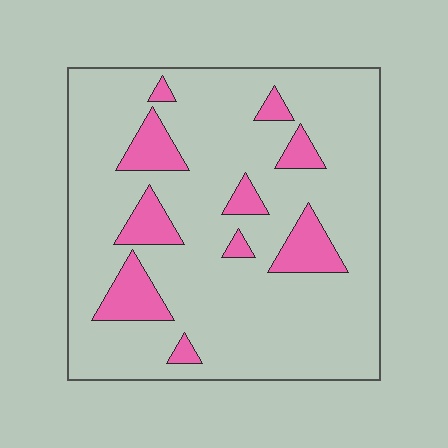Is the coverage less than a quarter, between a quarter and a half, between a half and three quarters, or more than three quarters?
Less than a quarter.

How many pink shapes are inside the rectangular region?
10.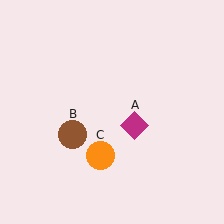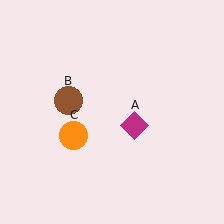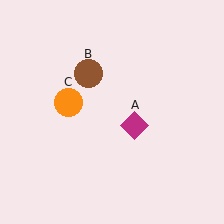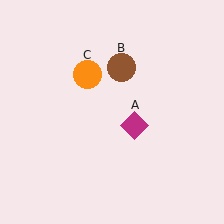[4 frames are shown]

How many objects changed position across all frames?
2 objects changed position: brown circle (object B), orange circle (object C).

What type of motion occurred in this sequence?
The brown circle (object B), orange circle (object C) rotated clockwise around the center of the scene.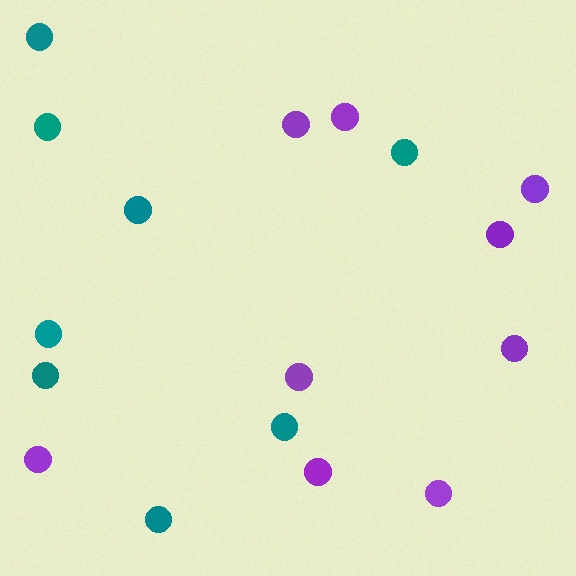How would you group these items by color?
There are 2 groups: one group of purple circles (9) and one group of teal circles (8).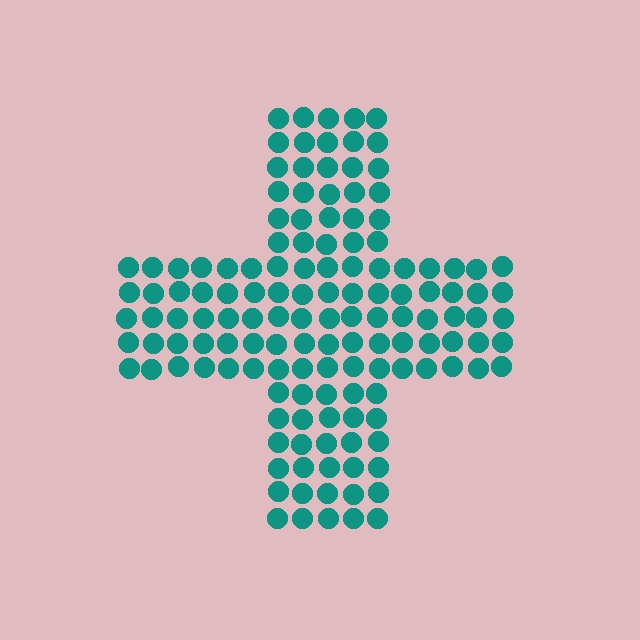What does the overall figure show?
The overall figure shows a cross.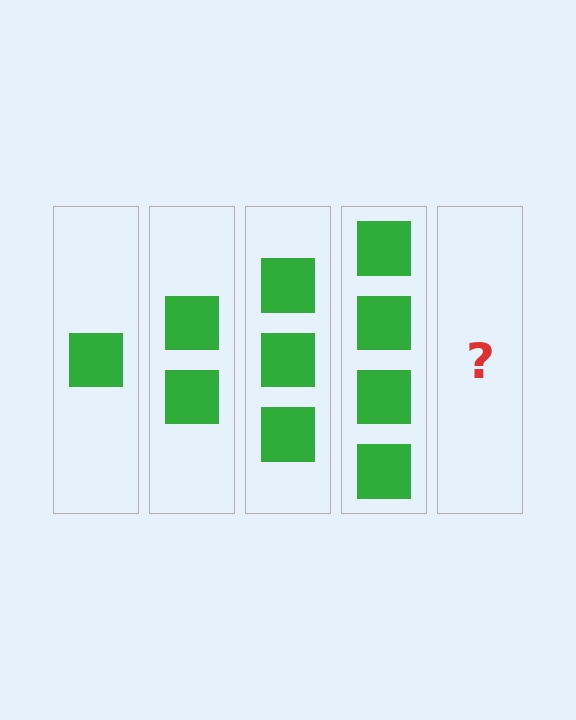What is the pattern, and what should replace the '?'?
The pattern is that each step adds one more square. The '?' should be 5 squares.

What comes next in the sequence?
The next element should be 5 squares.